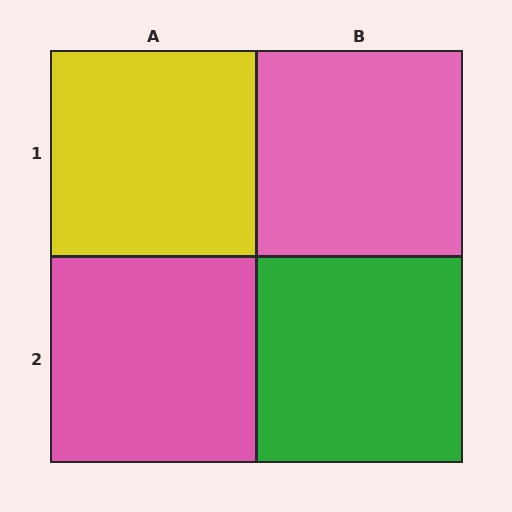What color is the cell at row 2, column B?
Green.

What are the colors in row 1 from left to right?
Yellow, pink.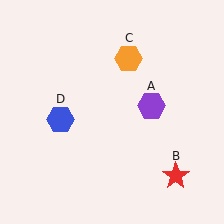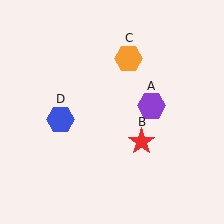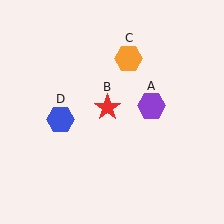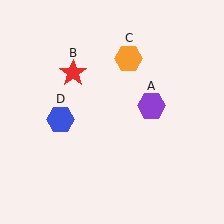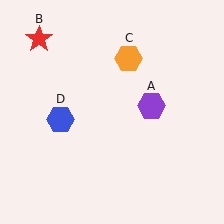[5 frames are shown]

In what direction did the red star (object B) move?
The red star (object B) moved up and to the left.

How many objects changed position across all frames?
1 object changed position: red star (object B).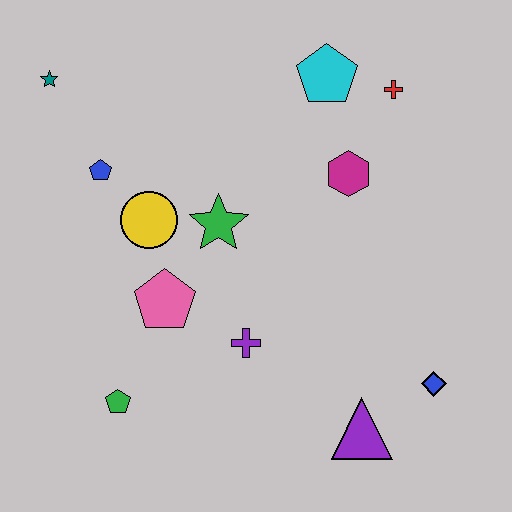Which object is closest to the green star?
The yellow circle is closest to the green star.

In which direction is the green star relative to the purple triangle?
The green star is above the purple triangle.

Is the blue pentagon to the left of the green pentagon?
Yes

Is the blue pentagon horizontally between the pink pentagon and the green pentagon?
No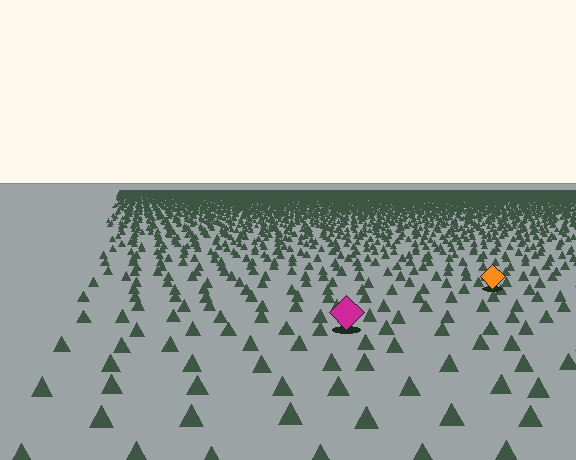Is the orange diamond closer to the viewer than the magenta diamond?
No. The magenta diamond is closer — you can tell from the texture gradient: the ground texture is coarser near it.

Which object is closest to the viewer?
The magenta diamond is closest. The texture marks near it are larger and more spread out.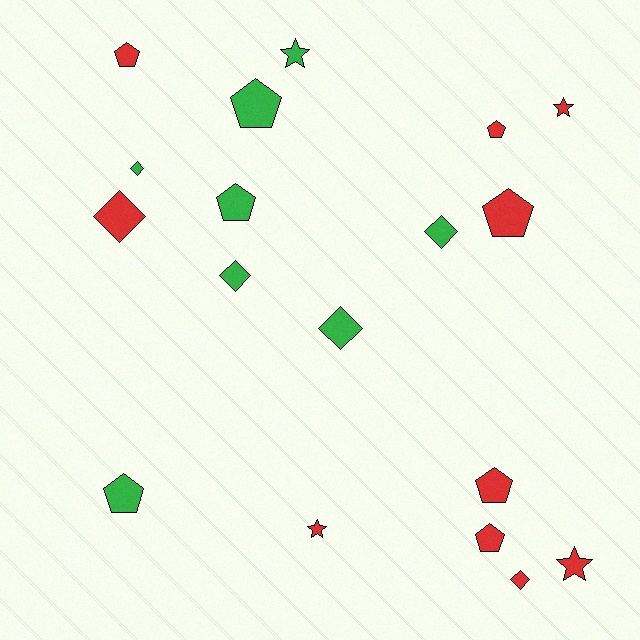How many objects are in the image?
There are 18 objects.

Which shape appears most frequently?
Pentagon, with 8 objects.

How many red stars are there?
There are 3 red stars.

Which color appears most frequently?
Red, with 10 objects.